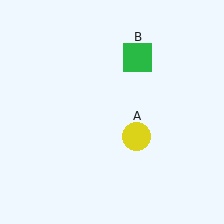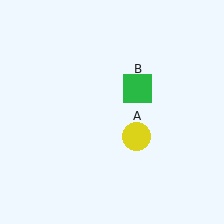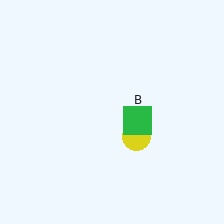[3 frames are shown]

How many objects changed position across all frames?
1 object changed position: green square (object B).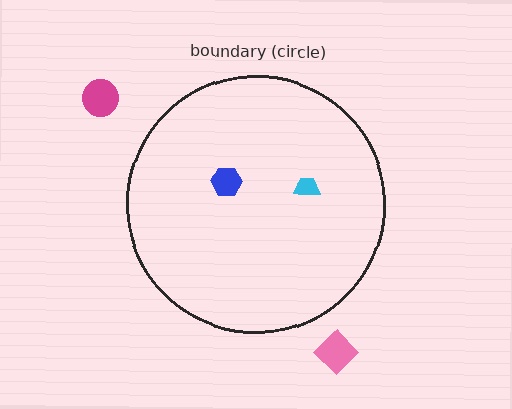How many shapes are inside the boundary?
2 inside, 2 outside.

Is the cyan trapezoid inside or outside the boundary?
Inside.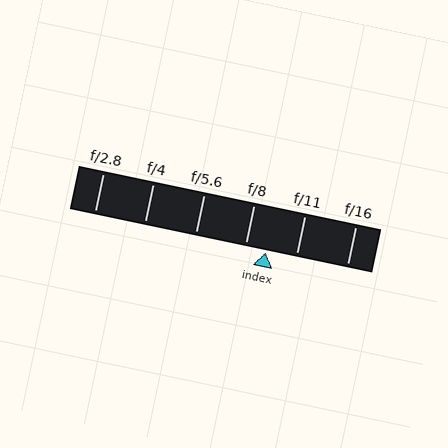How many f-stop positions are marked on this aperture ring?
There are 6 f-stop positions marked.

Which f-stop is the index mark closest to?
The index mark is closest to f/8.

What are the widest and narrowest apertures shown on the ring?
The widest aperture shown is f/2.8 and the narrowest is f/16.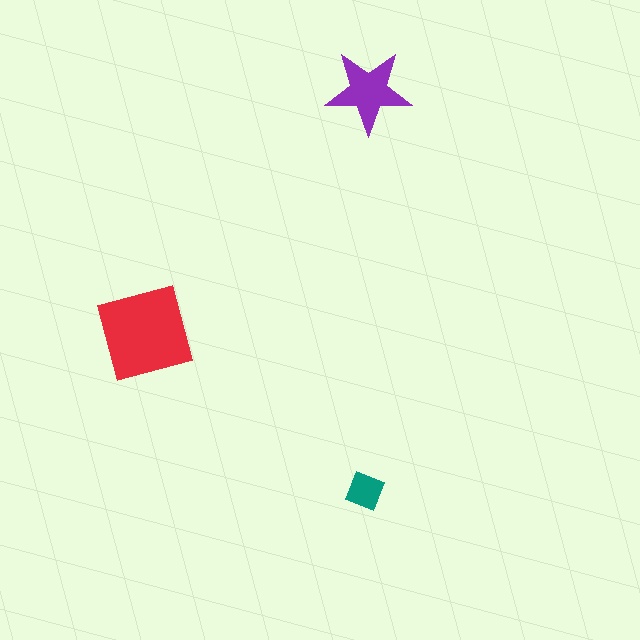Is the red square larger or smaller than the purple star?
Larger.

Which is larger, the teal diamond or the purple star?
The purple star.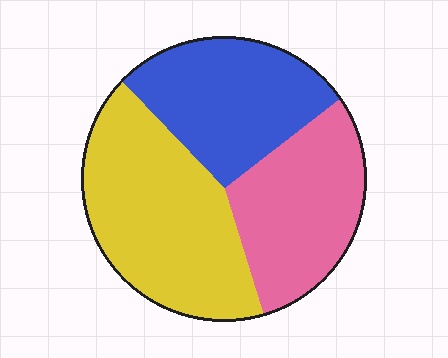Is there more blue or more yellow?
Yellow.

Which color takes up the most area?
Yellow, at roughly 40%.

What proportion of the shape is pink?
Pink covers around 30% of the shape.